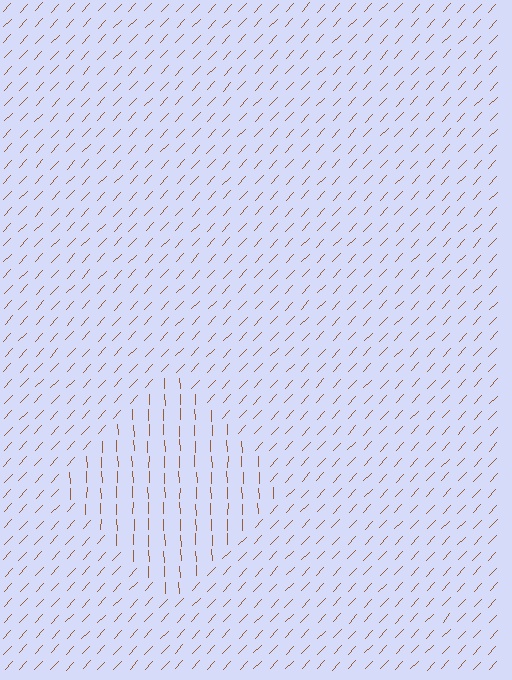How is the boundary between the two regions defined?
The boundary is defined purely by a change in line orientation (approximately 45 degrees difference). All lines are the same color and thickness.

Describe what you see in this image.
The image is filled with small brown line segments. A diamond region in the image has lines oriented differently from the surrounding lines, creating a visible texture boundary.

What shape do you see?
I see a diamond.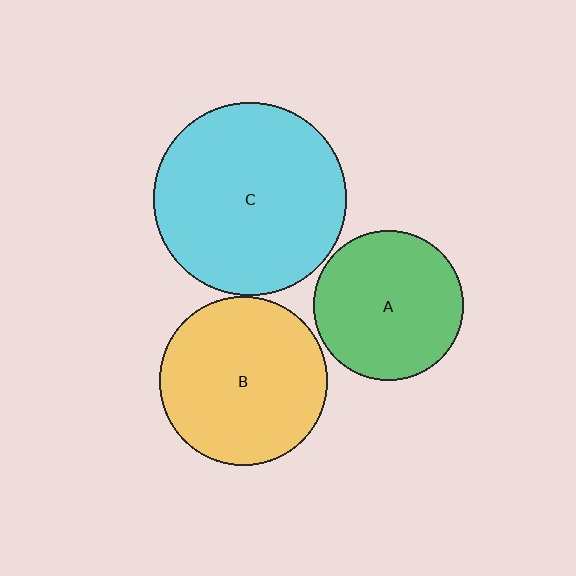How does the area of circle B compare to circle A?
Approximately 1.3 times.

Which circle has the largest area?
Circle C (cyan).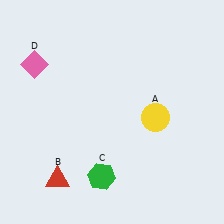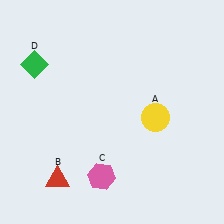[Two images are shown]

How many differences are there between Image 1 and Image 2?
There are 2 differences between the two images.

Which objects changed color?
C changed from green to pink. D changed from pink to green.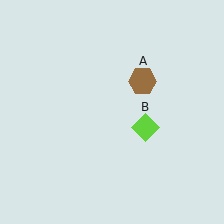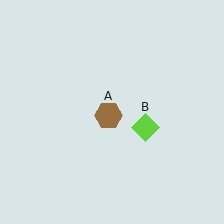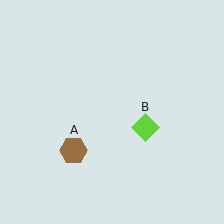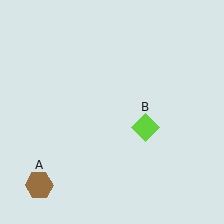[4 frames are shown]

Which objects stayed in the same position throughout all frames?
Lime diamond (object B) remained stationary.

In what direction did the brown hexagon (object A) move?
The brown hexagon (object A) moved down and to the left.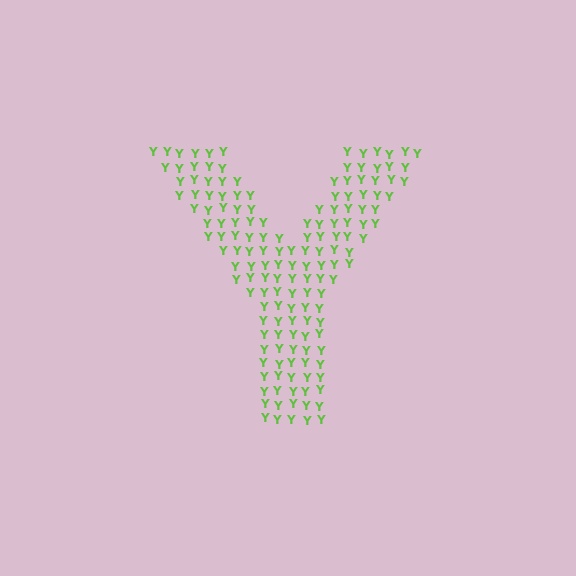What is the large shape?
The large shape is the letter Y.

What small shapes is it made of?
It is made of small letter Y's.